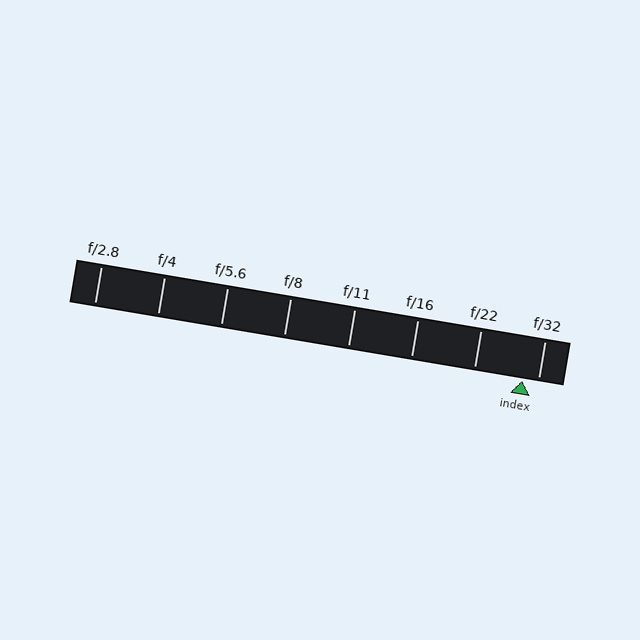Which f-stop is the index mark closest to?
The index mark is closest to f/32.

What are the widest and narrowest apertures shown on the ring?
The widest aperture shown is f/2.8 and the narrowest is f/32.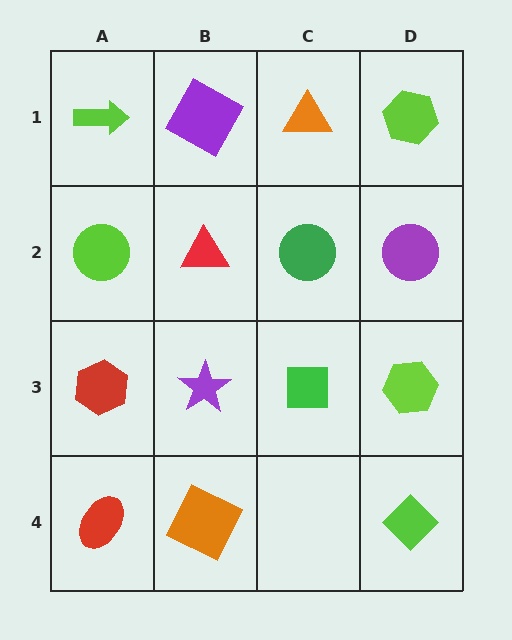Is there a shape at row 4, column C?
No, that cell is empty.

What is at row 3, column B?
A purple star.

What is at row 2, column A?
A lime circle.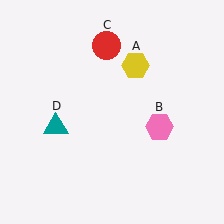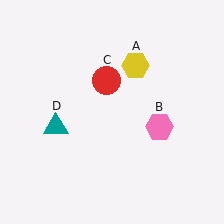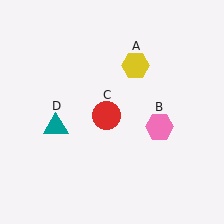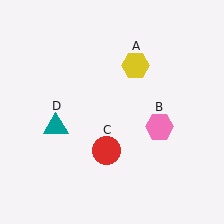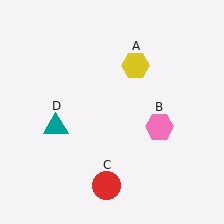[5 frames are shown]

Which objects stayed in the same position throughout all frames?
Yellow hexagon (object A) and pink hexagon (object B) and teal triangle (object D) remained stationary.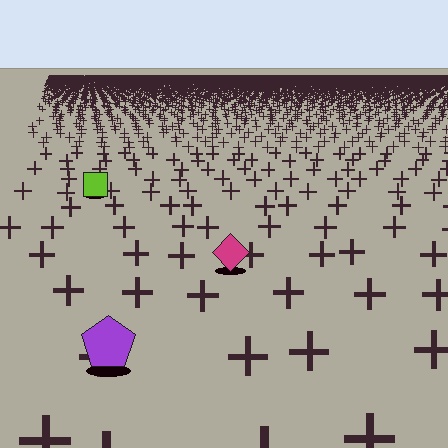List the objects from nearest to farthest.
From nearest to farthest: the purple pentagon, the magenta diamond, the lime square.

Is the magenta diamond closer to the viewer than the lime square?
Yes. The magenta diamond is closer — you can tell from the texture gradient: the ground texture is coarser near it.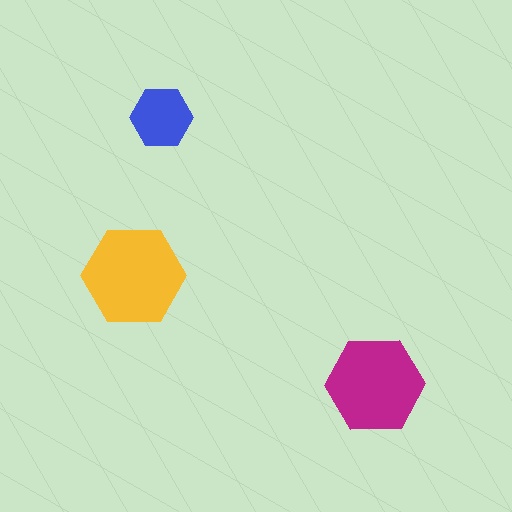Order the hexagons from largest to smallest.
the yellow one, the magenta one, the blue one.